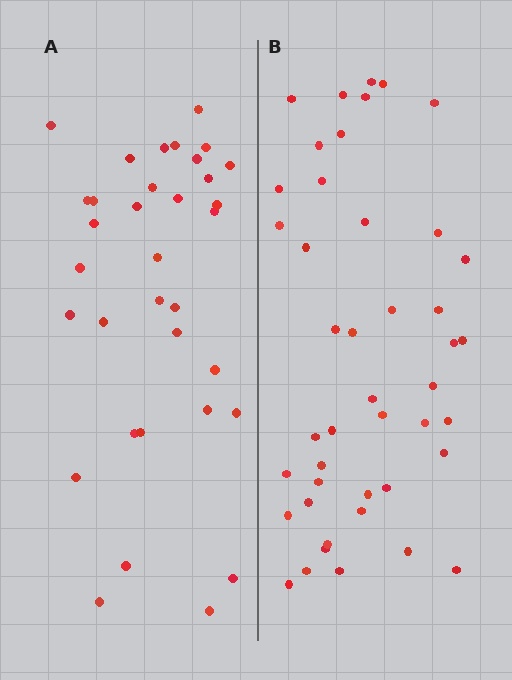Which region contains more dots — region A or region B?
Region B (the right region) has more dots.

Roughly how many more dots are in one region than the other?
Region B has roughly 10 or so more dots than region A.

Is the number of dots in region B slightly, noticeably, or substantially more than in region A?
Region B has noticeably more, but not dramatically so. The ratio is roughly 1.3 to 1.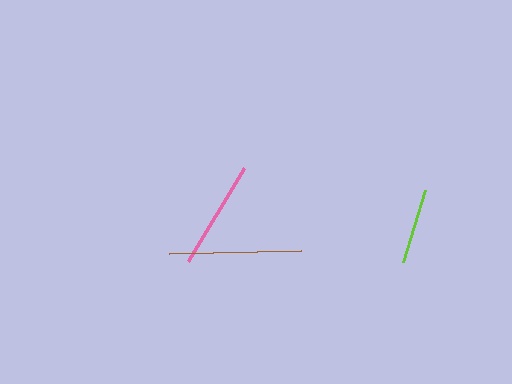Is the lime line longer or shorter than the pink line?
The pink line is longer than the lime line.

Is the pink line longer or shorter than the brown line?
The brown line is longer than the pink line.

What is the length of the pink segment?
The pink segment is approximately 108 pixels long.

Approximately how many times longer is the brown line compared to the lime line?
The brown line is approximately 1.8 times the length of the lime line.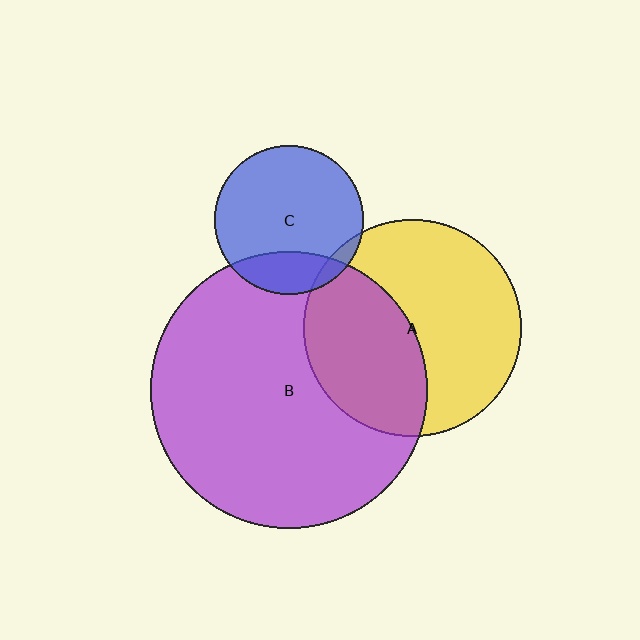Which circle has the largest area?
Circle B (purple).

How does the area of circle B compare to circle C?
Approximately 3.5 times.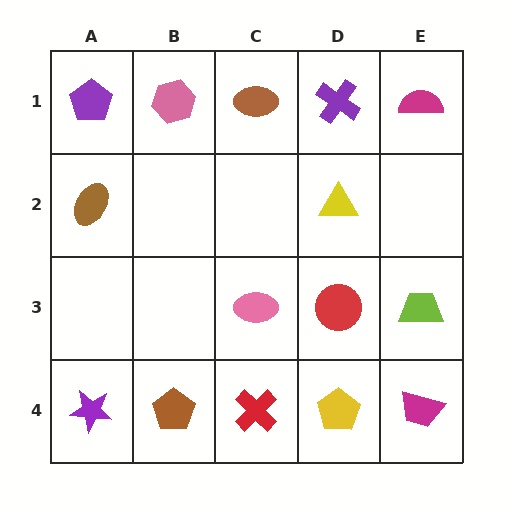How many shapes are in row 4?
5 shapes.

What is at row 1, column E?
A magenta semicircle.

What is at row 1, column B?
A pink hexagon.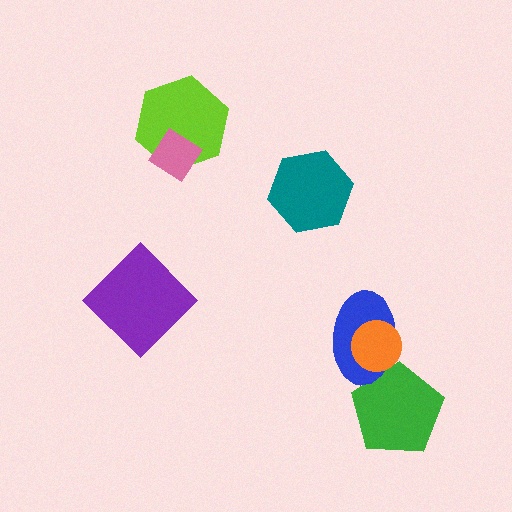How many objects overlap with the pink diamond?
1 object overlaps with the pink diamond.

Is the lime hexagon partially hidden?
Yes, it is partially covered by another shape.